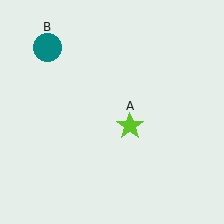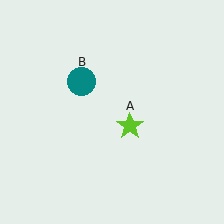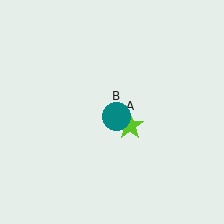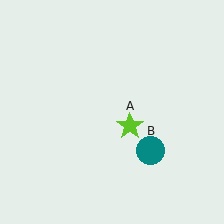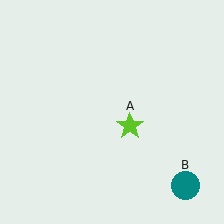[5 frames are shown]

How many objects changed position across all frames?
1 object changed position: teal circle (object B).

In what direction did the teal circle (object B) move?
The teal circle (object B) moved down and to the right.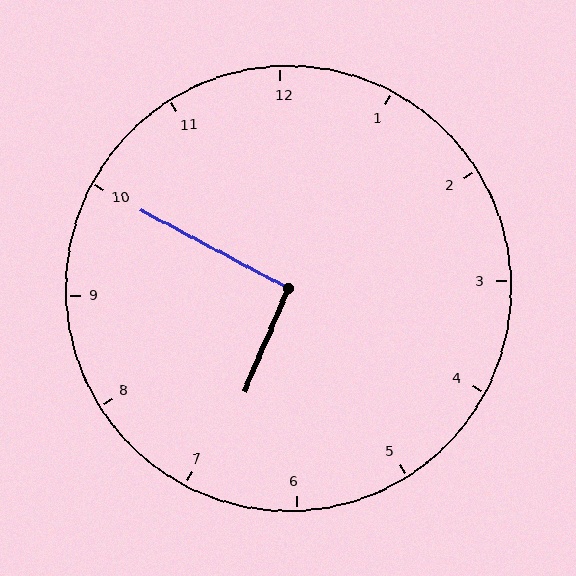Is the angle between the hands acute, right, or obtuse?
It is right.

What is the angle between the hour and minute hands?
Approximately 95 degrees.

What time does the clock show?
6:50.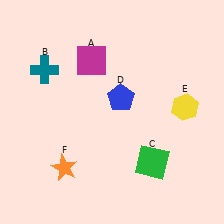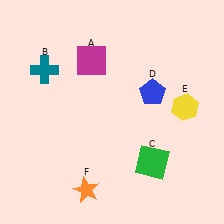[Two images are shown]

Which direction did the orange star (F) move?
The orange star (F) moved down.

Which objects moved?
The objects that moved are: the blue pentagon (D), the orange star (F).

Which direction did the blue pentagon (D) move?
The blue pentagon (D) moved right.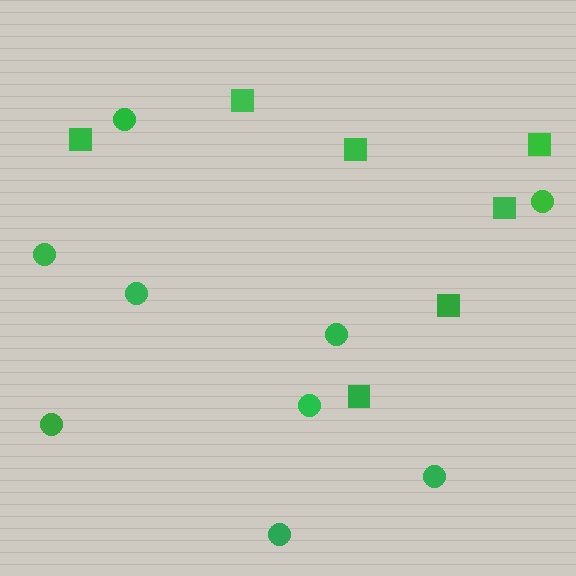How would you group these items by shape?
There are 2 groups: one group of circles (9) and one group of squares (7).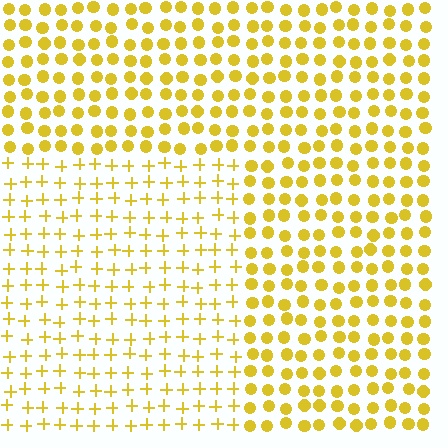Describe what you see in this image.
The image is filled with small yellow elements arranged in a uniform grid. A rectangle-shaped region contains plus signs, while the surrounding area contains circles. The boundary is defined purely by the change in element shape.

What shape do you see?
I see a rectangle.